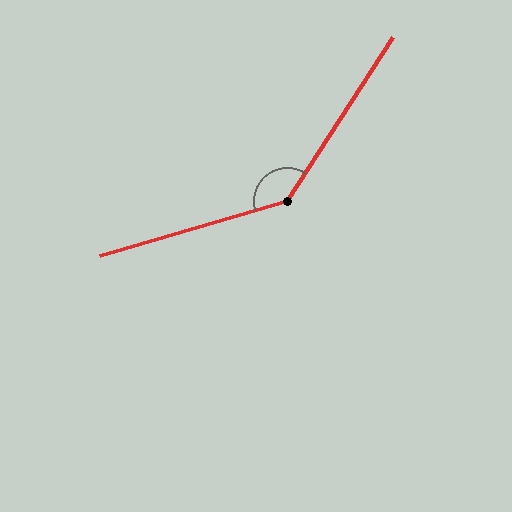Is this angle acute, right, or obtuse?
It is obtuse.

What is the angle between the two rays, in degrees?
Approximately 139 degrees.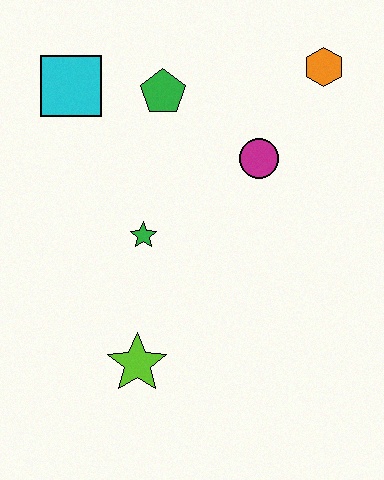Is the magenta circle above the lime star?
Yes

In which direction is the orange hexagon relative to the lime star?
The orange hexagon is above the lime star.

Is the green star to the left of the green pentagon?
Yes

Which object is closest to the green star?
The lime star is closest to the green star.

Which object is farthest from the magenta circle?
The lime star is farthest from the magenta circle.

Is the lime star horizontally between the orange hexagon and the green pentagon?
No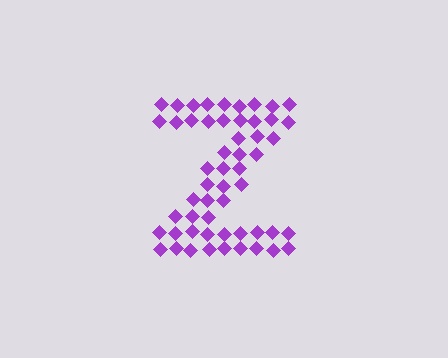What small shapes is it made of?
It is made of small diamonds.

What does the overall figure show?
The overall figure shows the letter Z.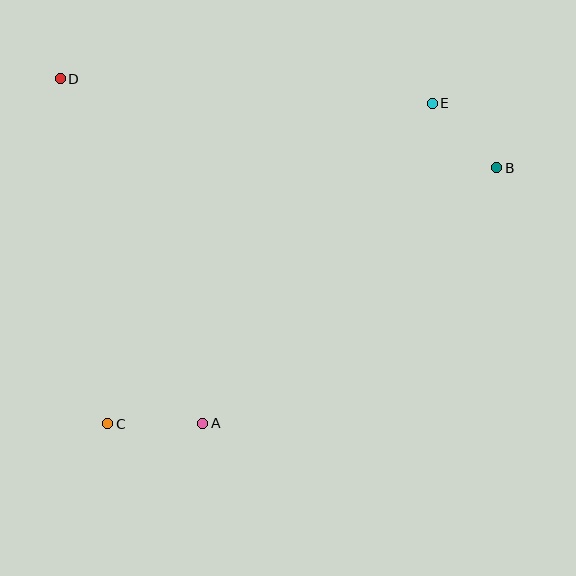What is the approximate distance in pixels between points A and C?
The distance between A and C is approximately 95 pixels.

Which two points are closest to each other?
Points B and E are closest to each other.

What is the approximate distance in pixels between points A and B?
The distance between A and B is approximately 389 pixels.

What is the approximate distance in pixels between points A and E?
The distance between A and E is approximately 394 pixels.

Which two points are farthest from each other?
Points B and C are farthest from each other.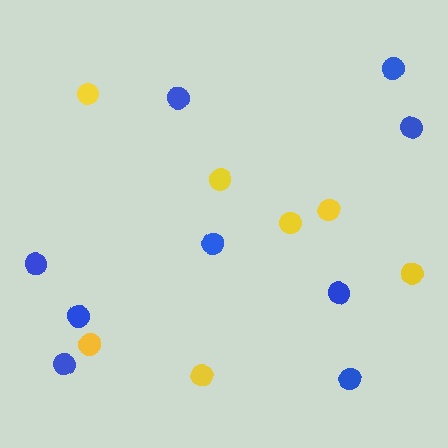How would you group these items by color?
There are 2 groups: one group of yellow circles (7) and one group of blue circles (9).